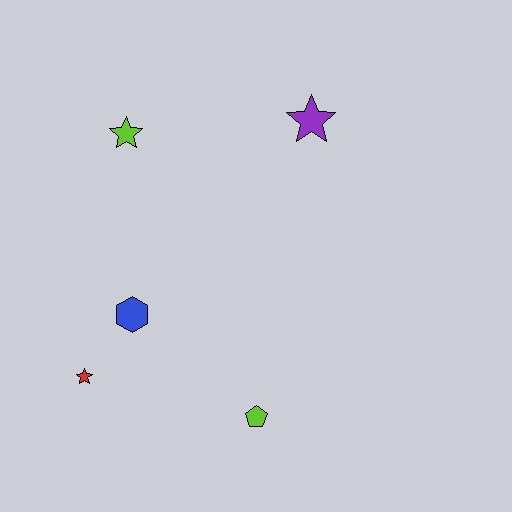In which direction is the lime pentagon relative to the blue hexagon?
The lime pentagon is to the right of the blue hexagon.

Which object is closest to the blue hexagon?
The red star is closest to the blue hexagon.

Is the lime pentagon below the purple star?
Yes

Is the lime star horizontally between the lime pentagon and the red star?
Yes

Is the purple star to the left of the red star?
No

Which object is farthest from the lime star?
The lime pentagon is farthest from the lime star.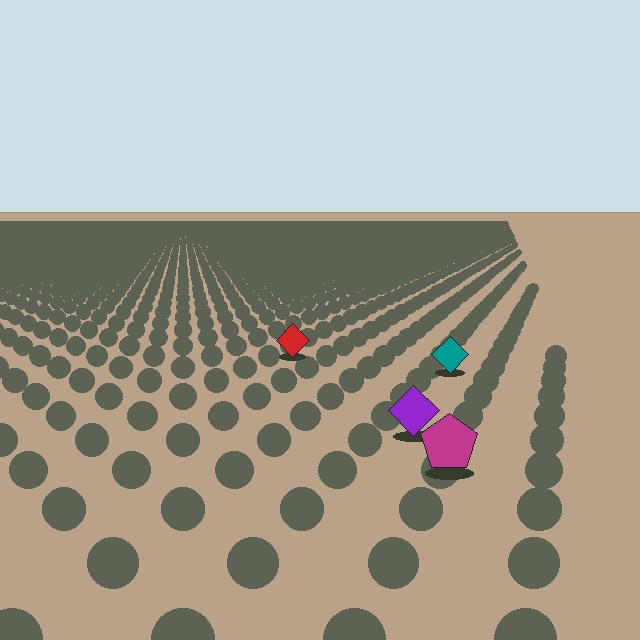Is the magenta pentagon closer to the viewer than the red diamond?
Yes. The magenta pentagon is closer — you can tell from the texture gradient: the ground texture is coarser near it.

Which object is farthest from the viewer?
The red diamond is farthest from the viewer. It appears smaller and the ground texture around it is denser.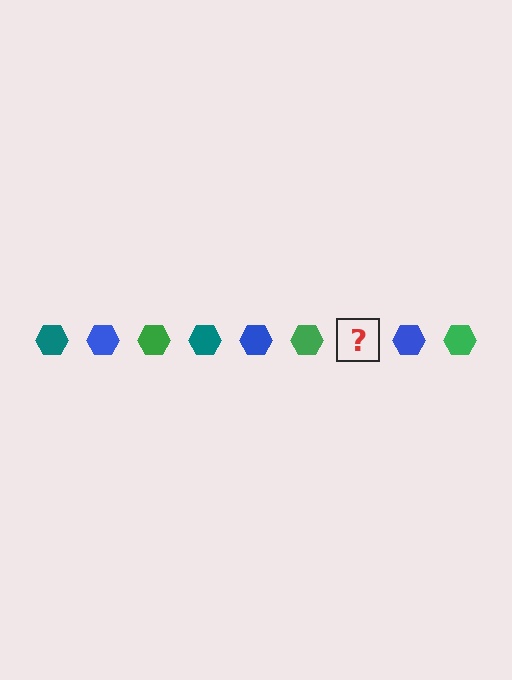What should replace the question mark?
The question mark should be replaced with a teal hexagon.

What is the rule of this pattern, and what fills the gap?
The rule is that the pattern cycles through teal, blue, green hexagons. The gap should be filled with a teal hexagon.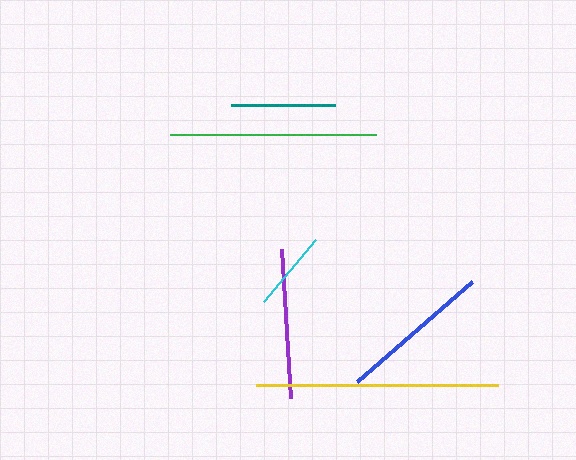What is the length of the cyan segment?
The cyan segment is approximately 80 pixels long.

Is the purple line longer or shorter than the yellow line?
The yellow line is longer than the purple line.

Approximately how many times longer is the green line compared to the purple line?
The green line is approximately 1.4 times the length of the purple line.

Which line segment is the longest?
The yellow line is the longest at approximately 242 pixels.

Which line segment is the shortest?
The cyan line is the shortest at approximately 80 pixels.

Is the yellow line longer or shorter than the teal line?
The yellow line is longer than the teal line.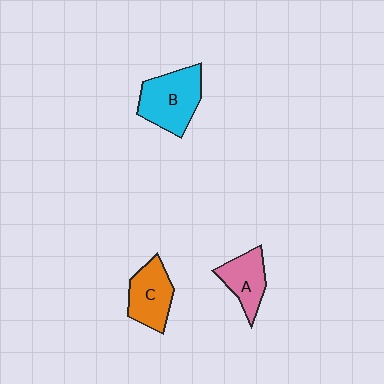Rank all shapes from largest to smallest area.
From largest to smallest: B (cyan), C (orange), A (pink).